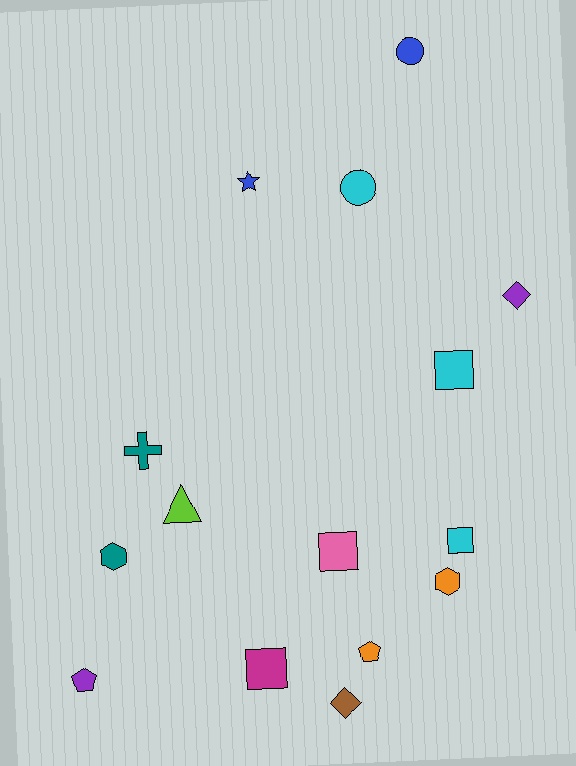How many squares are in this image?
There are 4 squares.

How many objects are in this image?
There are 15 objects.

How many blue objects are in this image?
There are 2 blue objects.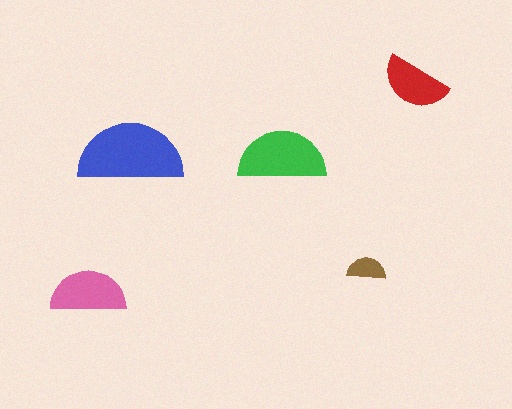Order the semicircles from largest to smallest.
the blue one, the green one, the pink one, the red one, the brown one.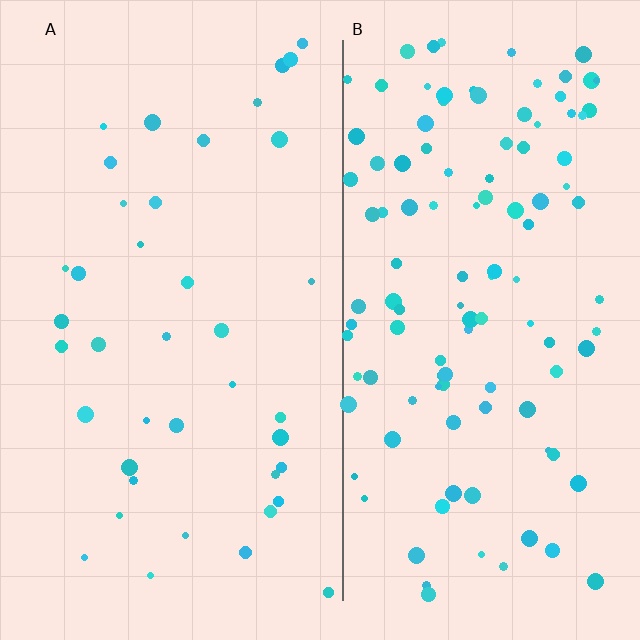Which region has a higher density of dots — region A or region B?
B (the right).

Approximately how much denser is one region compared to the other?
Approximately 2.9× — region B over region A.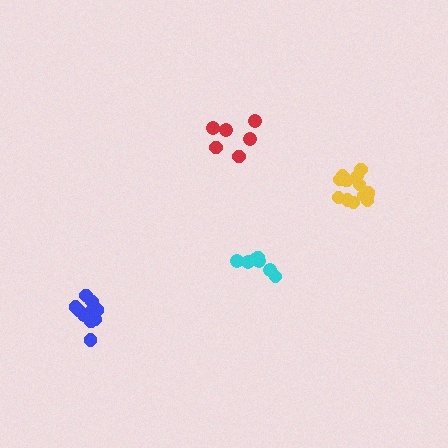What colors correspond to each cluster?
The clusters are colored: blue, yellow, cyan, red.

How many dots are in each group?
Group 1: 12 dots, Group 2: 12 dots, Group 3: 7 dots, Group 4: 6 dots (37 total).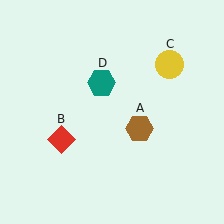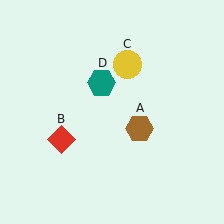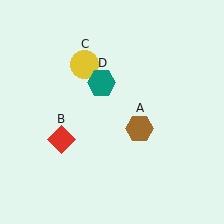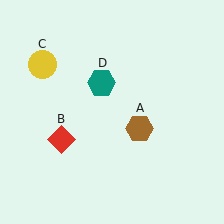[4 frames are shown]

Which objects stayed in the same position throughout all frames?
Brown hexagon (object A) and red diamond (object B) and teal hexagon (object D) remained stationary.